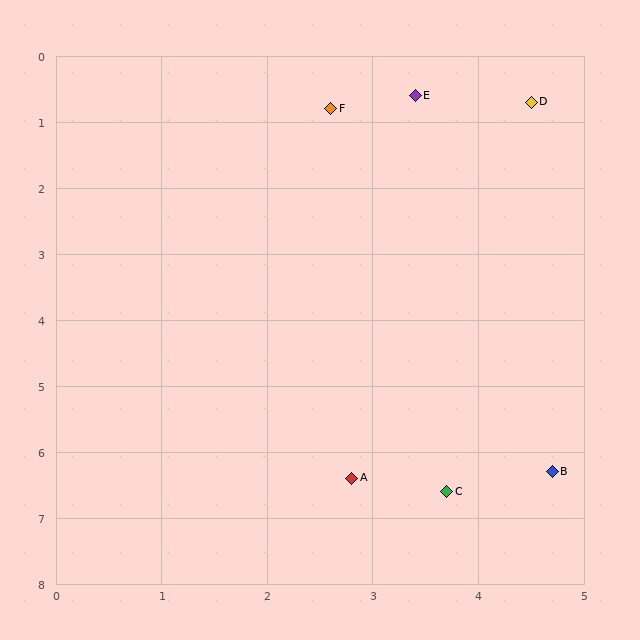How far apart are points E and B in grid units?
Points E and B are about 5.8 grid units apart.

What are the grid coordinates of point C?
Point C is at approximately (3.7, 6.6).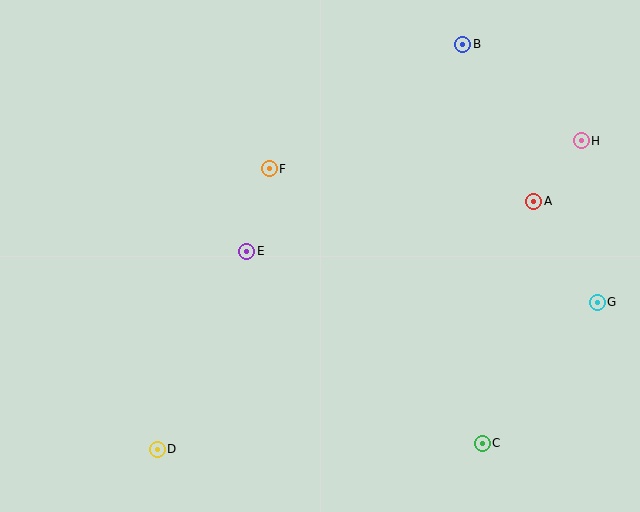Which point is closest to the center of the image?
Point E at (247, 251) is closest to the center.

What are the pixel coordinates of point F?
Point F is at (269, 169).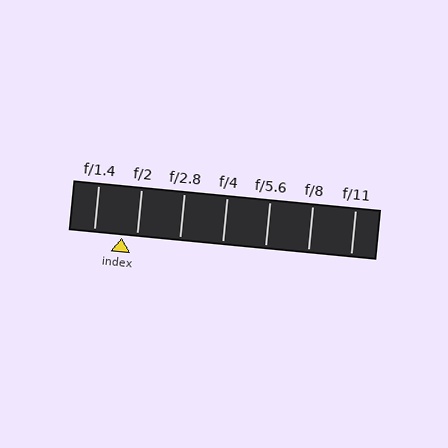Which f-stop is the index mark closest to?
The index mark is closest to f/2.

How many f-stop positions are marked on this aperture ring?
There are 7 f-stop positions marked.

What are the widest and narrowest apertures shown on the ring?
The widest aperture shown is f/1.4 and the narrowest is f/11.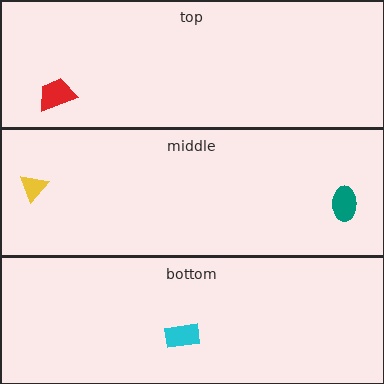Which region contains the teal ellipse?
The middle region.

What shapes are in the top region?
The red trapezoid.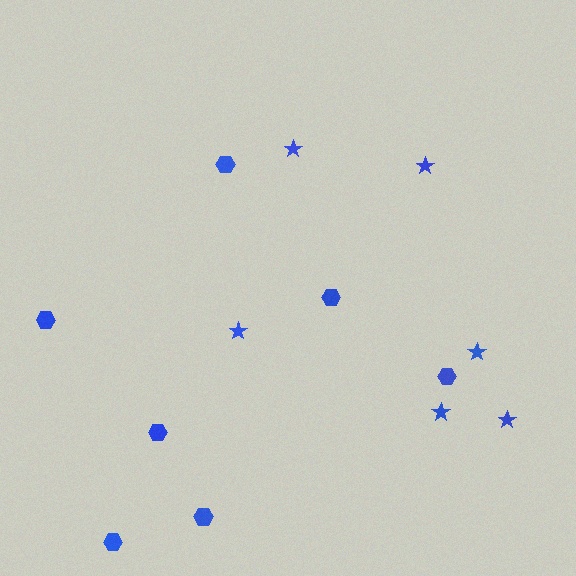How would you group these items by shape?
There are 2 groups: one group of stars (6) and one group of hexagons (7).